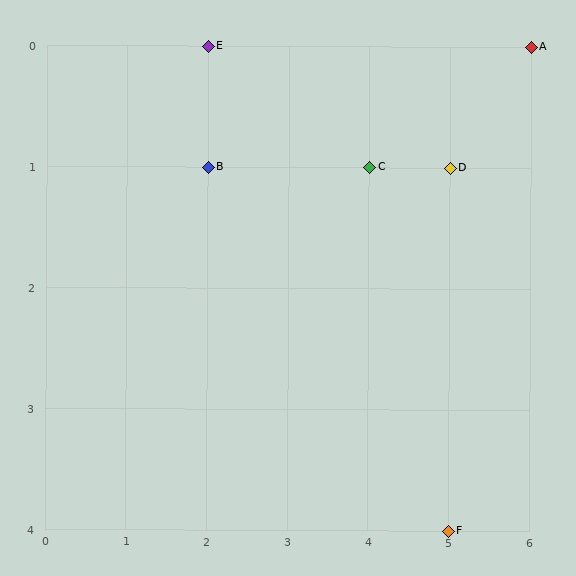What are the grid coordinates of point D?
Point D is at grid coordinates (5, 1).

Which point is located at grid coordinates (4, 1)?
Point C is at (4, 1).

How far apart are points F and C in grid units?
Points F and C are 1 column and 3 rows apart (about 3.2 grid units diagonally).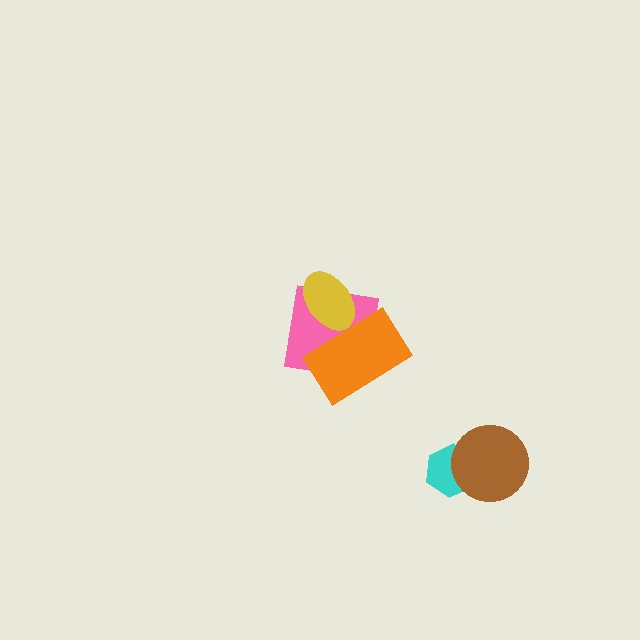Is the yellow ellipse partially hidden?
No, no other shape covers it.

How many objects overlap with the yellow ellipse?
2 objects overlap with the yellow ellipse.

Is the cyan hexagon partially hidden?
Yes, it is partially covered by another shape.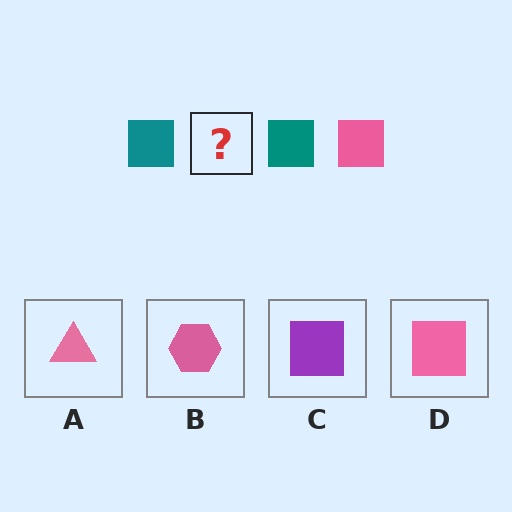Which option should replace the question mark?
Option D.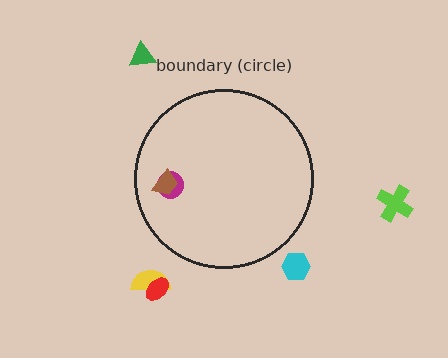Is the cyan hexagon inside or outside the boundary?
Outside.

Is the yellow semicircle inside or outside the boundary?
Outside.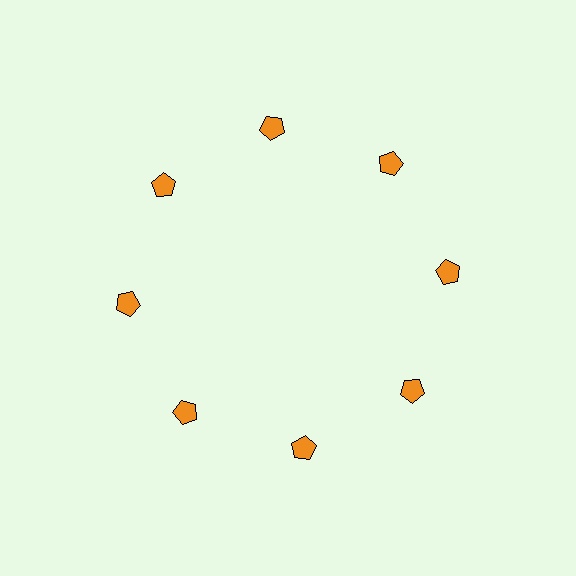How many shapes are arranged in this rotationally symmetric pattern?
There are 8 shapes, arranged in 8 groups of 1.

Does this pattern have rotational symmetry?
Yes, this pattern has 8-fold rotational symmetry. It looks the same after rotating 45 degrees around the center.